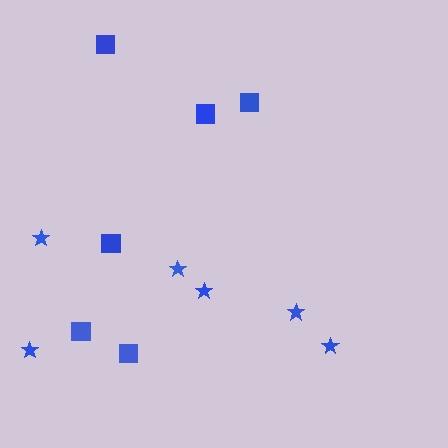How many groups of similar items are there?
There are 2 groups: one group of squares (6) and one group of stars (6).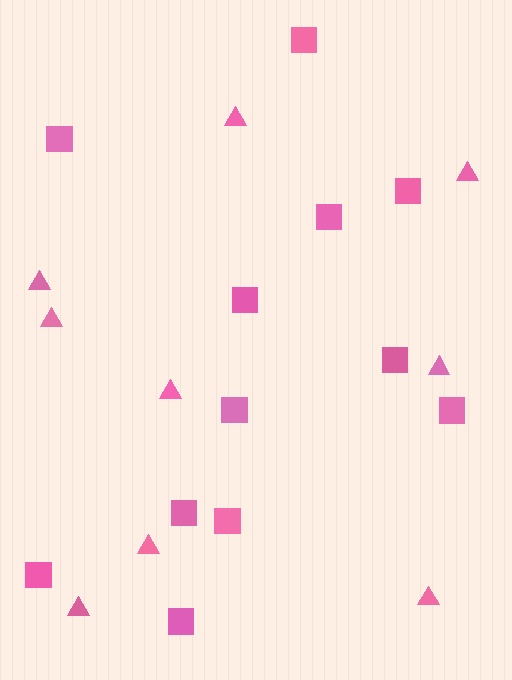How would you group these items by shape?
There are 2 groups: one group of triangles (9) and one group of squares (12).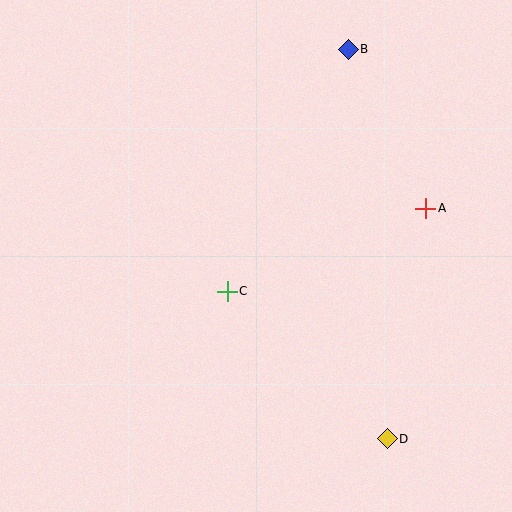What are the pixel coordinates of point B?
Point B is at (348, 49).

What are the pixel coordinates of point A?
Point A is at (426, 208).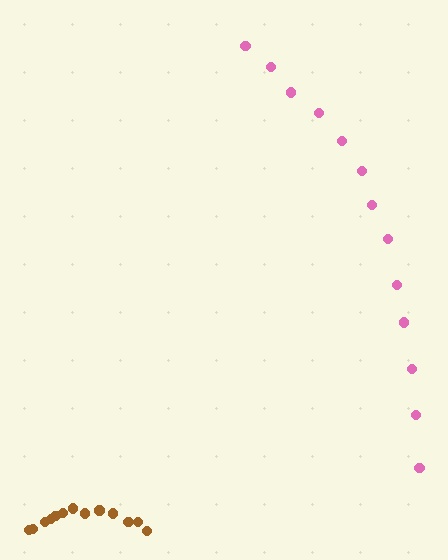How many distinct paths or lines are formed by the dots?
There are 2 distinct paths.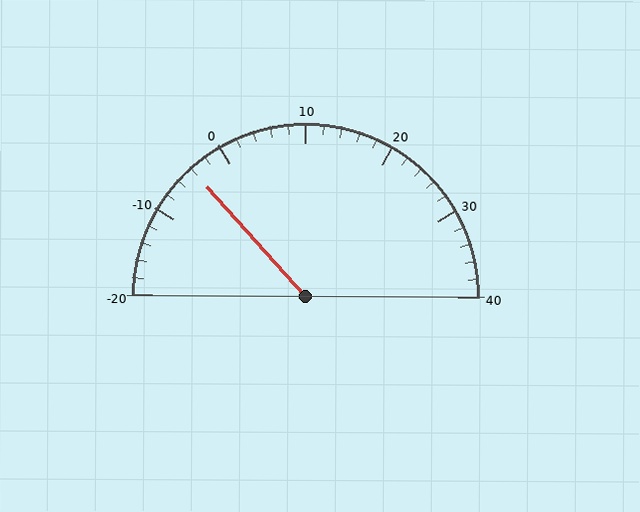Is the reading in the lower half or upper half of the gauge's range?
The reading is in the lower half of the range (-20 to 40).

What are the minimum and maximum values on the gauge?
The gauge ranges from -20 to 40.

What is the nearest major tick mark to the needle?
The nearest major tick mark is 0.